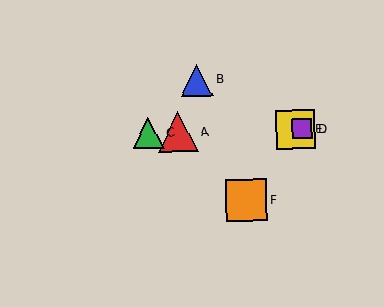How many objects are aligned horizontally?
4 objects (A, C, D, E) are aligned horizontally.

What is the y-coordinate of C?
Object C is at y≈133.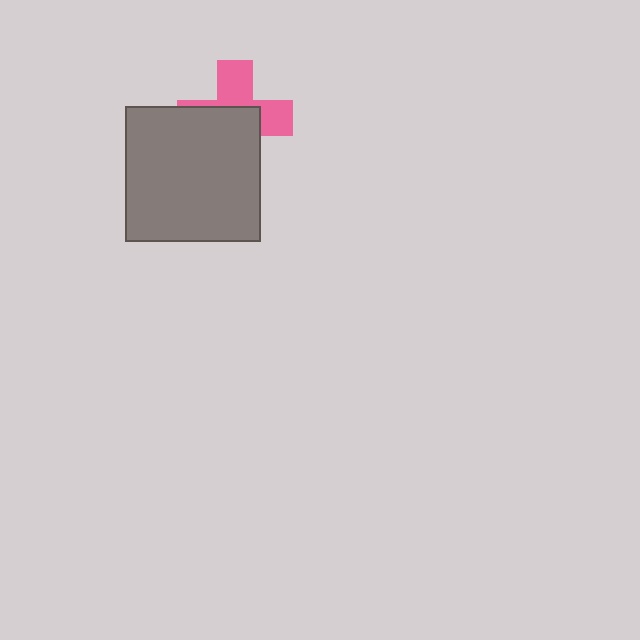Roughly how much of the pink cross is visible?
A small part of it is visible (roughly 44%).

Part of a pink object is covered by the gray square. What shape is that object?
It is a cross.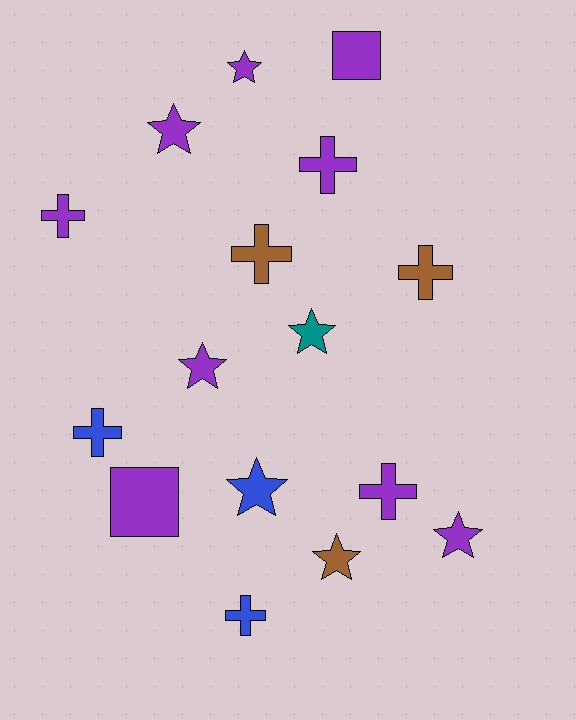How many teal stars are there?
There is 1 teal star.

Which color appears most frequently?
Purple, with 9 objects.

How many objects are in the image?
There are 16 objects.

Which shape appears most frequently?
Cross, with 7 objects.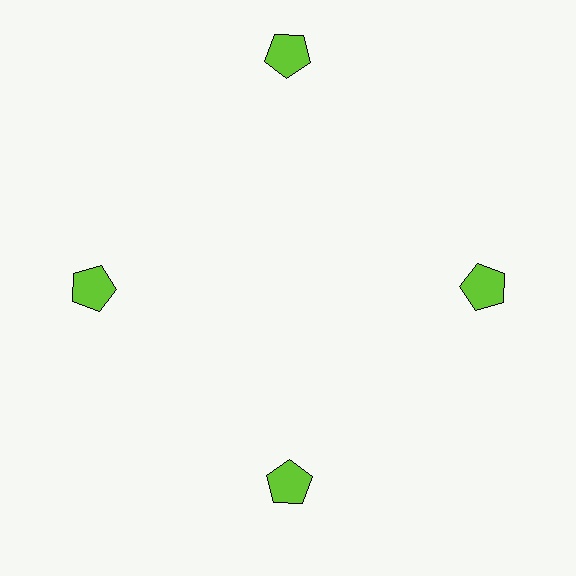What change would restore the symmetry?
The symmetry would be restored by moving it inward, back onto the ring so that all 4 pentagons sit at equal angles and equal distance from the center.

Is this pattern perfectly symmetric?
No. The 4 lime pentagons are arranged in a ring, but one element near the 12 o'clock position is pushed outward from the center, breaking the 4-fold rotational symmetry.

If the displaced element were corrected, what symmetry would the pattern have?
It would have 4-fold rotational symmetry — the pattern would map onto itself every 90 degrees.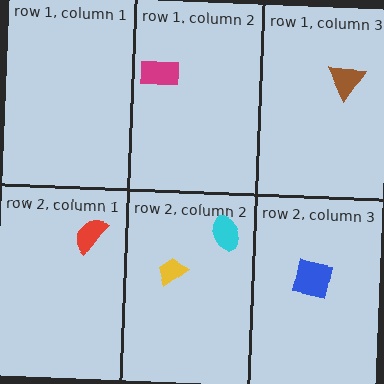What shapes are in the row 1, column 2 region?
The magenta rectangle.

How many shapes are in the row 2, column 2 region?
2.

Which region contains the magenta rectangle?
The row 1, column 2 region.